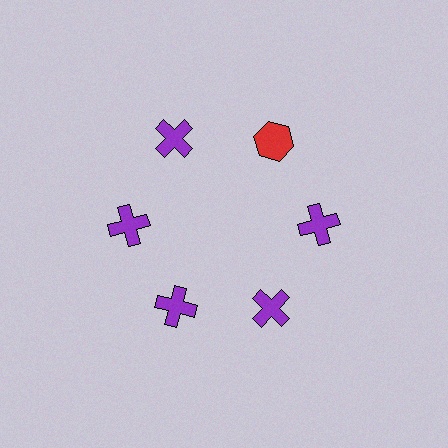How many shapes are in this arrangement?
There are 6 shapes arranged in a ring pattern.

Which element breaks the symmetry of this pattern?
The red hexagon at roughly the 1 o'clock position breaks the symmetry. All other shapes are purple crosses.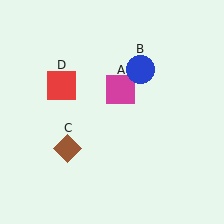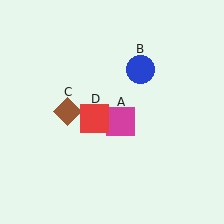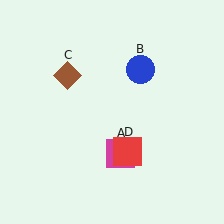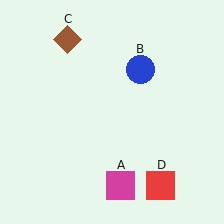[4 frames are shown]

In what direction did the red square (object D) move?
The red square (object D) moved down and to the right.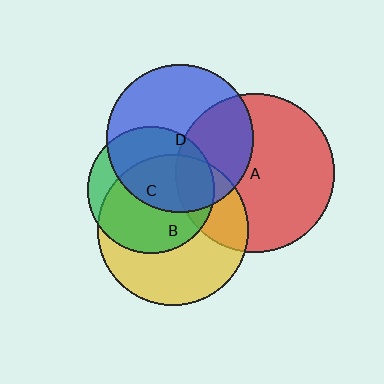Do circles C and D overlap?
Yes.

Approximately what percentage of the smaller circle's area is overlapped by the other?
Approximately 55%.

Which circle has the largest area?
Circle A (red).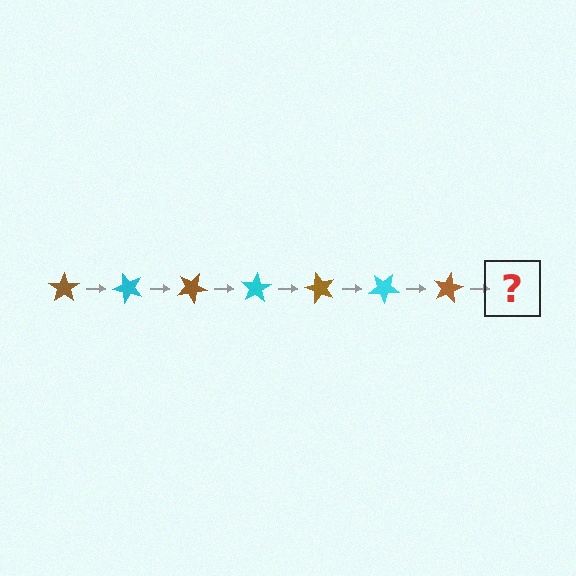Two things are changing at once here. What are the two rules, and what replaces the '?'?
The two rules are that it rotates 50 degrees each step and the color cycles through brown and cyan. The '?' should be a cyan star, rotated 350 degrees from the start.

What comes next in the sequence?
The next element should be a cyan star, rotated 350 degrees from the start.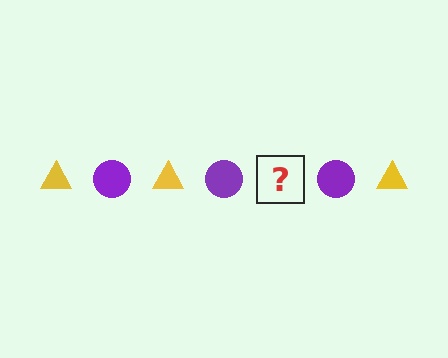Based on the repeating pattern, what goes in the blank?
The blank should be a yellow triangle.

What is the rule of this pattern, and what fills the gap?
The rule is that the pattern alternates between yellow triangle and purple circle. The gap should be filled with a yellow triangle.